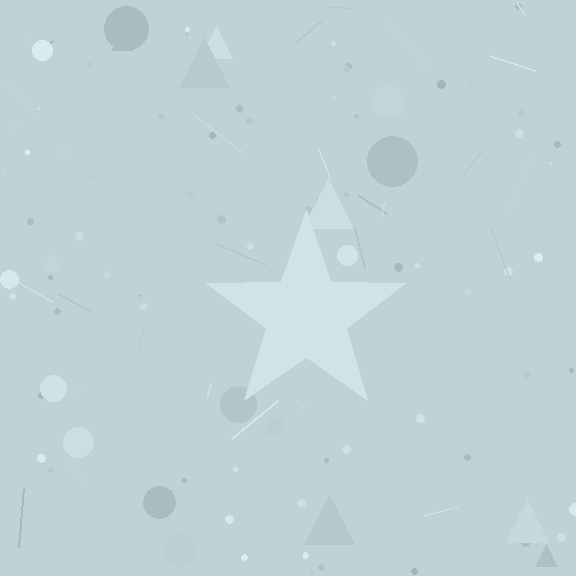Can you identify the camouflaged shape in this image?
The camouflaged shape is a star.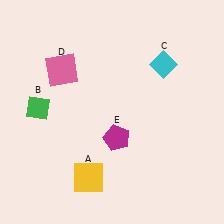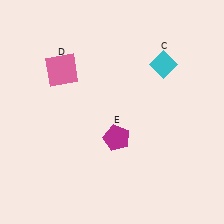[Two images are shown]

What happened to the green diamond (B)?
The green diamond (B) was removed in Image 2. It was in the top-left area of Image 1.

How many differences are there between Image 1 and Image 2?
There are 2 differences between the two images.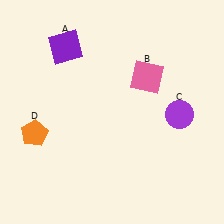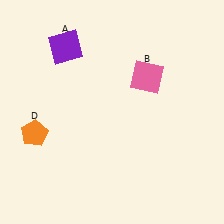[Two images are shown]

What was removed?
The purple circle (C) was removed in Image 2.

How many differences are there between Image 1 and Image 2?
There is 1 difference between the two images.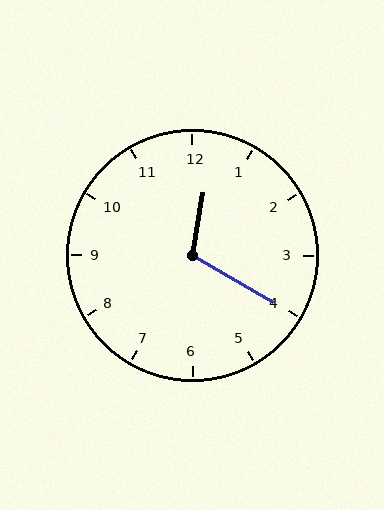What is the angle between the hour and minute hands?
Approximately 110 degrees.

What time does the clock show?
12:20.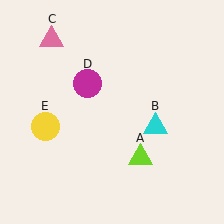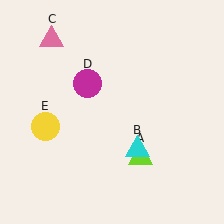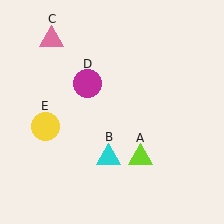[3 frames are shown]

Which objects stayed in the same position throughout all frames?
Lime triangle (object A) and pink triangle (object C) and magenta circle (object D) and yellow circle (object E) remained stationary.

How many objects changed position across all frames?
1 object changed position: cyan triangle (object B).